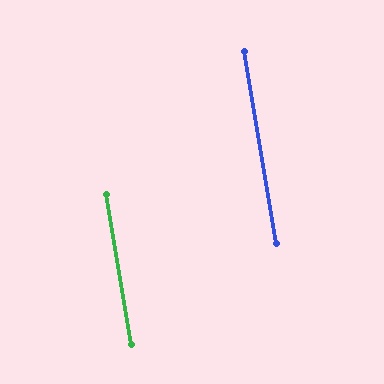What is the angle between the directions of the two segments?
Approximately 0 degrees.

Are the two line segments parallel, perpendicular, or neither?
Parallel — their directions differ by only 0.2°.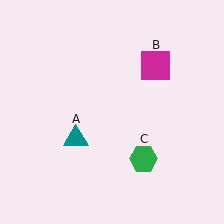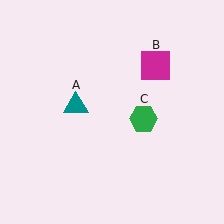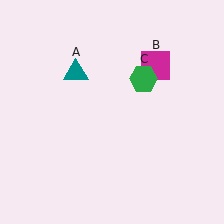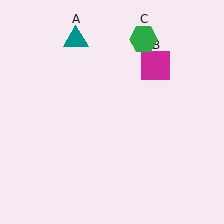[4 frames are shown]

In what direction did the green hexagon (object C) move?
The green hexagon (object C) moved up.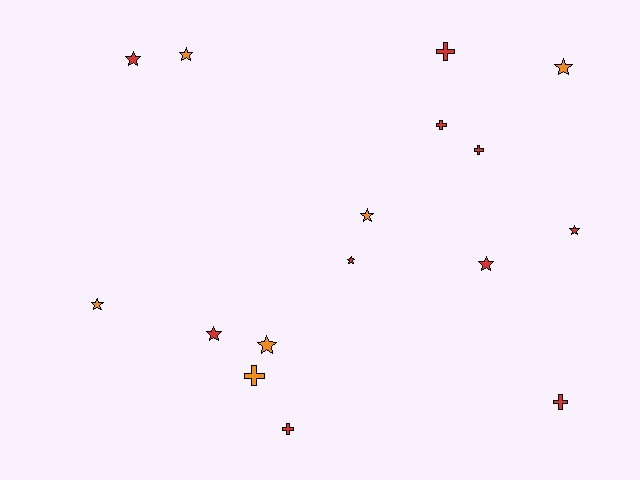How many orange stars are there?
There are 5 orange stars.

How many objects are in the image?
There are 16 objects.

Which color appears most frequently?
Red, with 10 objects.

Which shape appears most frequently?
Star, with 10 objects.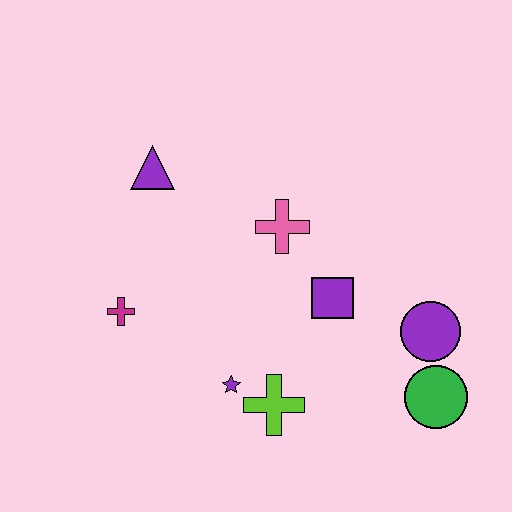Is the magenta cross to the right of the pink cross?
No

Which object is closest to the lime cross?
The purple star is closest to the lime cross.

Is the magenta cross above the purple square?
No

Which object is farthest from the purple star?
The purple triangle is farthest from the purple star.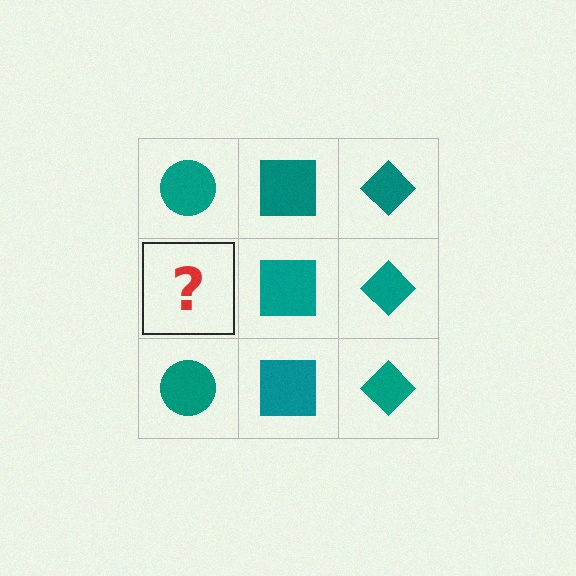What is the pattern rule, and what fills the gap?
The rule is that each column has a consistent shape. The gap should be filled with a teal circle.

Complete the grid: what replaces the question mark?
The question mark should be replaced with a teal circle.